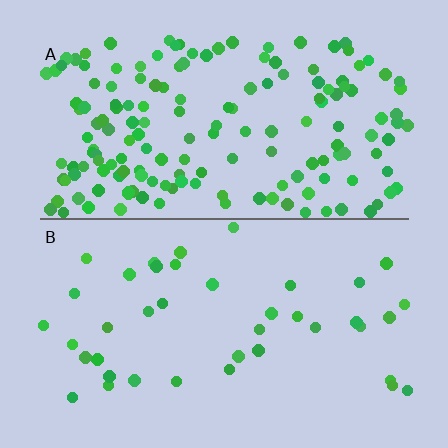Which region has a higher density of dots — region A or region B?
A (the top).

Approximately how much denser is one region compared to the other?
Approximately 4.1× — region A over region B.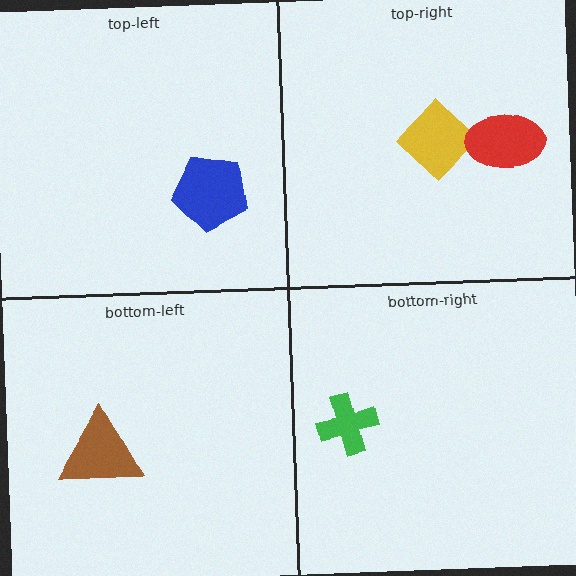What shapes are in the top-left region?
The blue pentagon.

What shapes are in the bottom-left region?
The brown triangle.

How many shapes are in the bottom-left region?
1.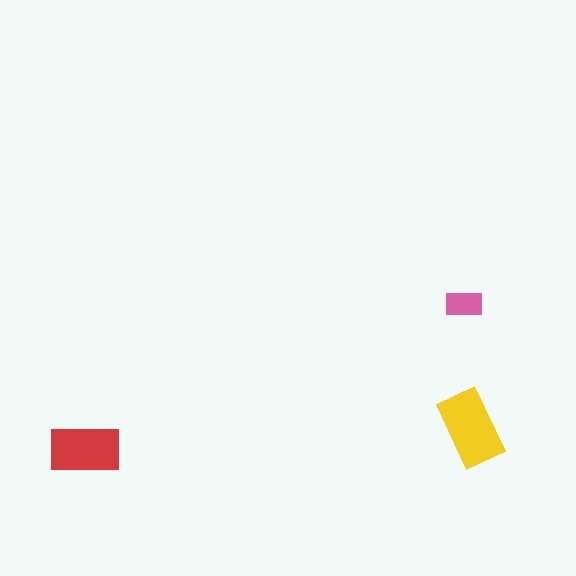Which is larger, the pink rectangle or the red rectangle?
The red one.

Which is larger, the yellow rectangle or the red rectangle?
The yellow one.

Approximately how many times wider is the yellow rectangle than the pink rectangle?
About 2 times wider.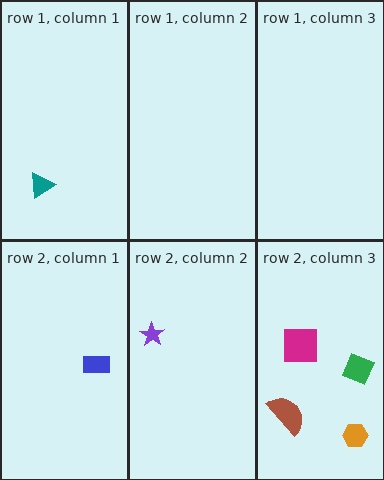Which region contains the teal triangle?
The row 1, column 1 region.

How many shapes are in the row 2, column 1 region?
1.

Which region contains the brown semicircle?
The row 2, column 3 region.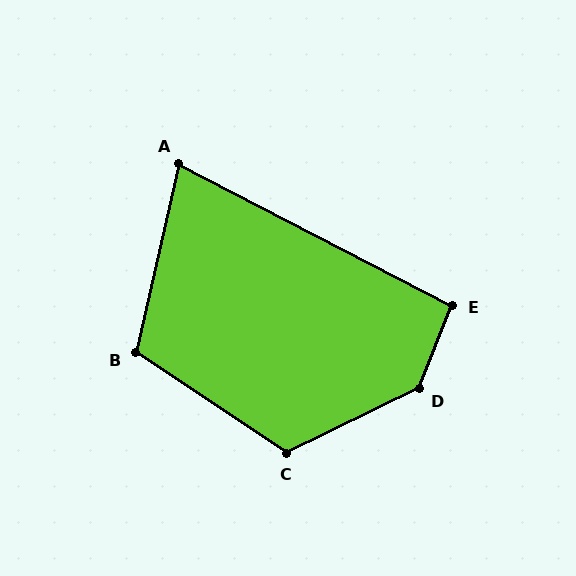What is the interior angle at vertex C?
Approximately 120 degrees (obtuse).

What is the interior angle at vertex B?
Approximately 111 degrees (obtuse).